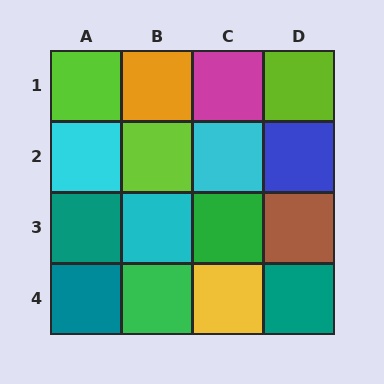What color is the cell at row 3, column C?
Green.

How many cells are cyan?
3 cells are cyan.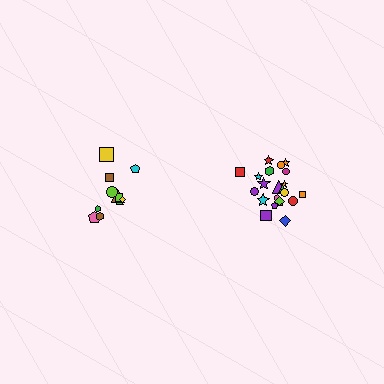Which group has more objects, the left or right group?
The right group.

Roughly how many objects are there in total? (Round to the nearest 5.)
Roughly 35 objects in total.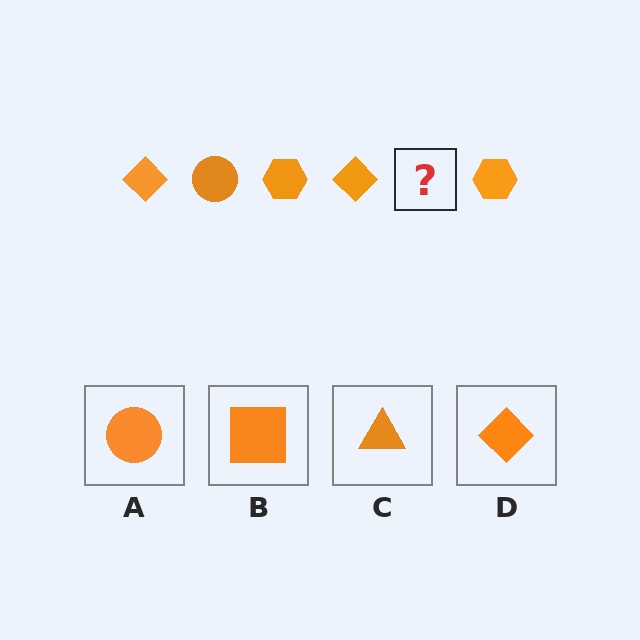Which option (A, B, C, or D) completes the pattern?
A.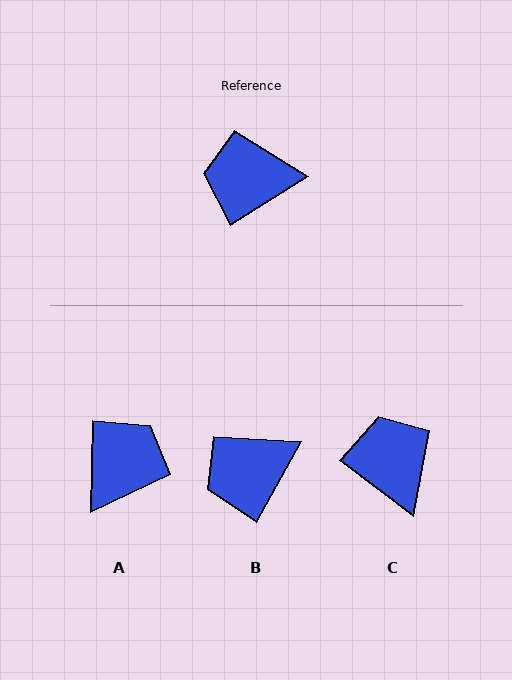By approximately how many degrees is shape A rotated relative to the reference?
Approximately 123 degrees clockwise.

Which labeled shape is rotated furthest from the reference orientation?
A, about 123 degrees away.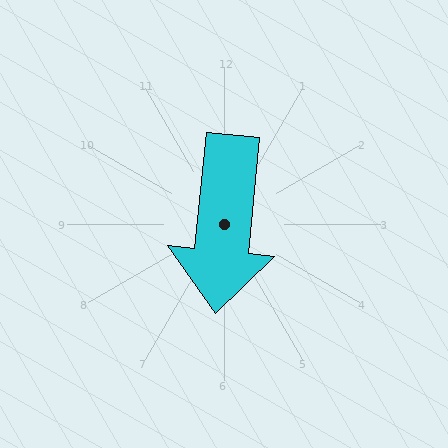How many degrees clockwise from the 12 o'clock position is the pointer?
Approximately 186 degrees.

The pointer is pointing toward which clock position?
Roughly 6 o'clock.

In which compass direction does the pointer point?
South.